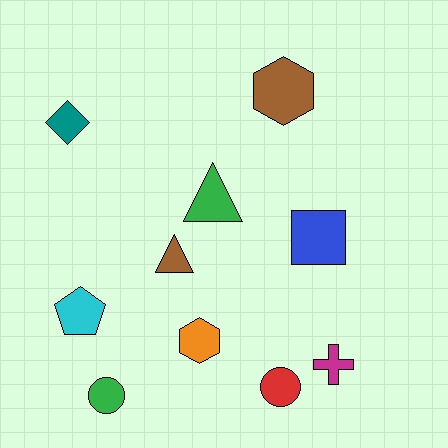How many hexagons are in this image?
There are 2 hexagons.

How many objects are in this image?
There are 10 objects.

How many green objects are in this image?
There are 2 green objects.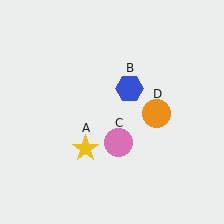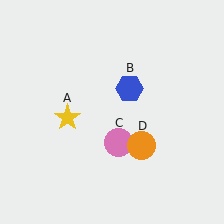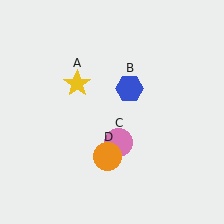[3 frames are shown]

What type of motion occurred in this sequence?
The yellow star (object A), orange circle (object D) rotated clockwise around the center of the scene.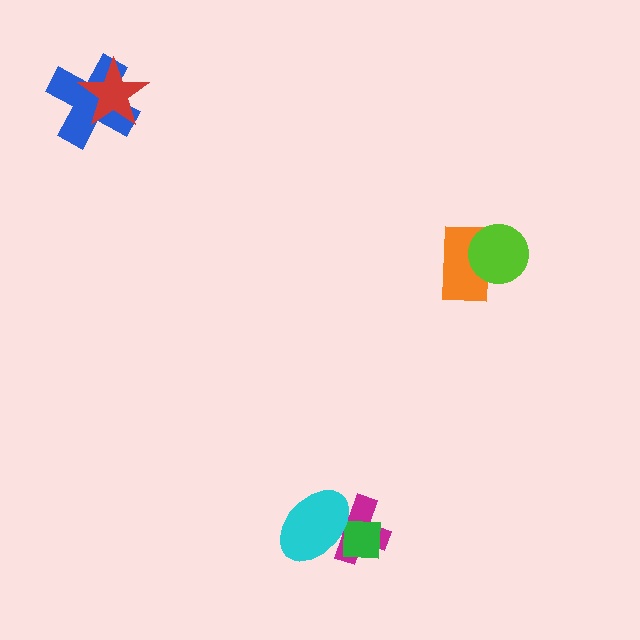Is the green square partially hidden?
Yes, it is partially covered by another shape.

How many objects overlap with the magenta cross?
2 objects overlap with the magenta cross.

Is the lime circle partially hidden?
No, no other shape covers it.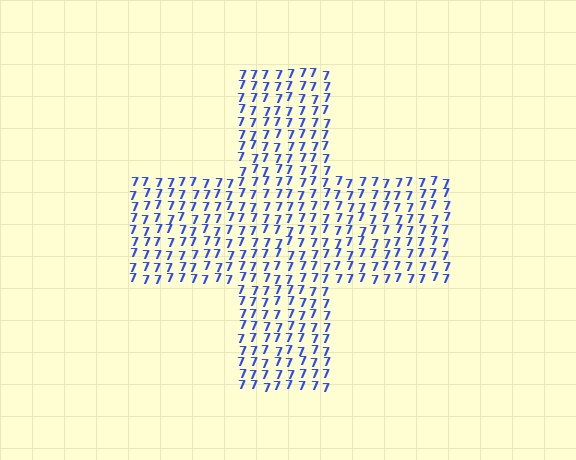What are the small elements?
The small elements are digit 7's.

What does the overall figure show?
The overall figure shows a cross.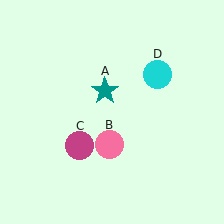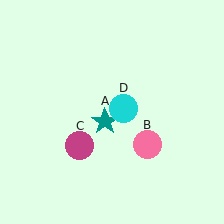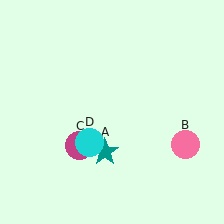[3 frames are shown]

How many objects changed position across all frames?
3 objects changed position: teal star (object A), pink circle (object B), cyan circle (object D).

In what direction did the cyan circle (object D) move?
The cyan circle (object D) moved down and to the left.